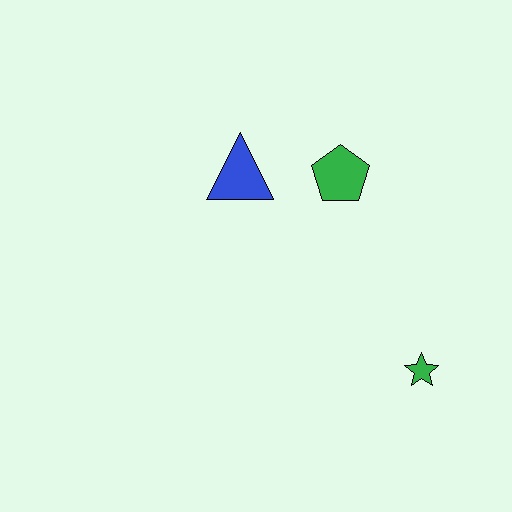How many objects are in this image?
There are 3 objects.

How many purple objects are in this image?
There are no purple objects.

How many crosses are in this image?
There are no crosses.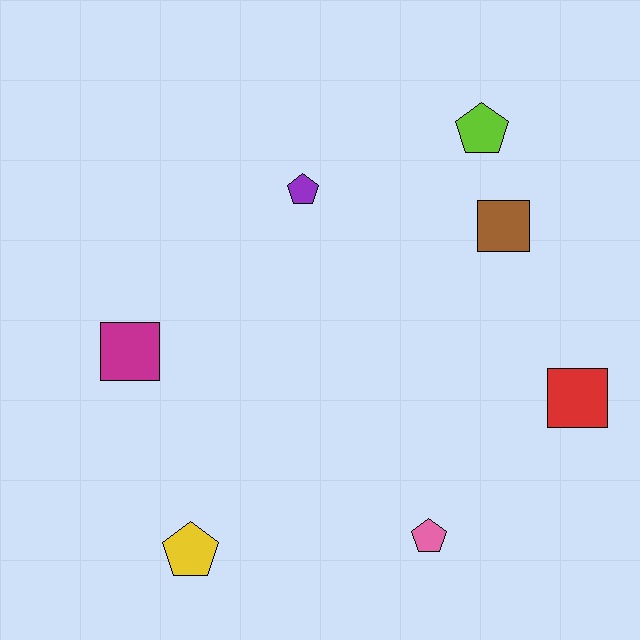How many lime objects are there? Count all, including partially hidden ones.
There is 1 lime object.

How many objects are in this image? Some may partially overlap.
There are 7 objects.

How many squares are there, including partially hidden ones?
There are 3 squares.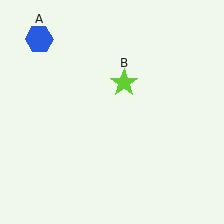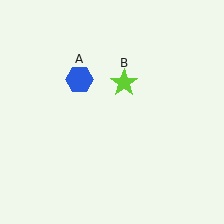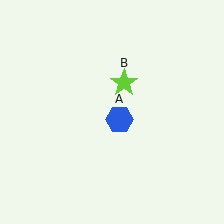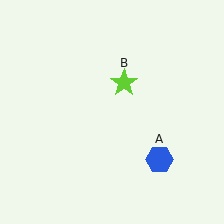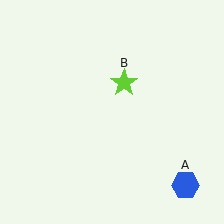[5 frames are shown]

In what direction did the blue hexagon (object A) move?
The blue hexagon (object A) moved down and to the right.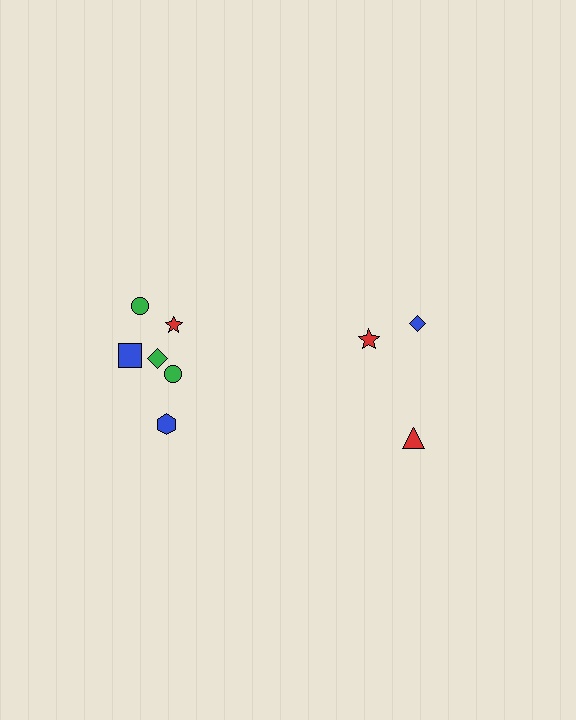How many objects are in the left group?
There are 6 objects.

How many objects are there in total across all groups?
There are 9 objects.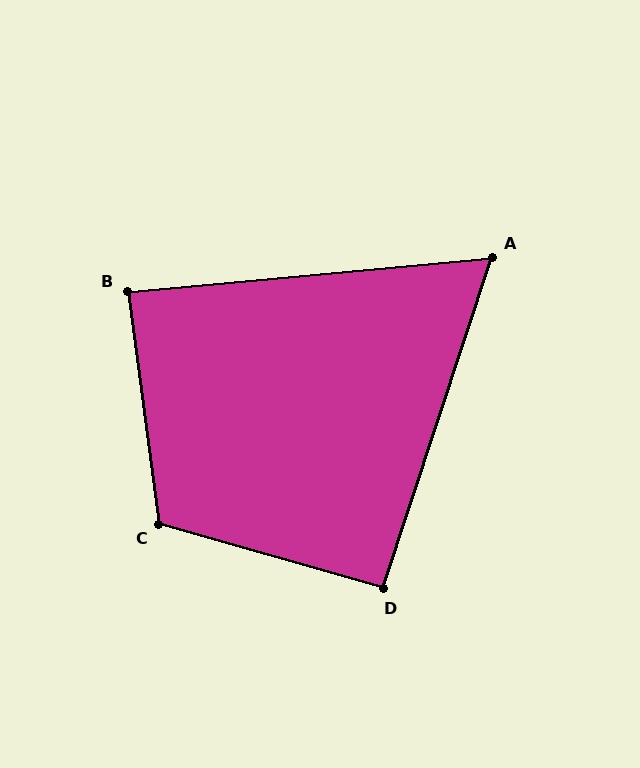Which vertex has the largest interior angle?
C, at approximately 114 degrees.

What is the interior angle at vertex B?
Approximately 88 degrees (approximately right).